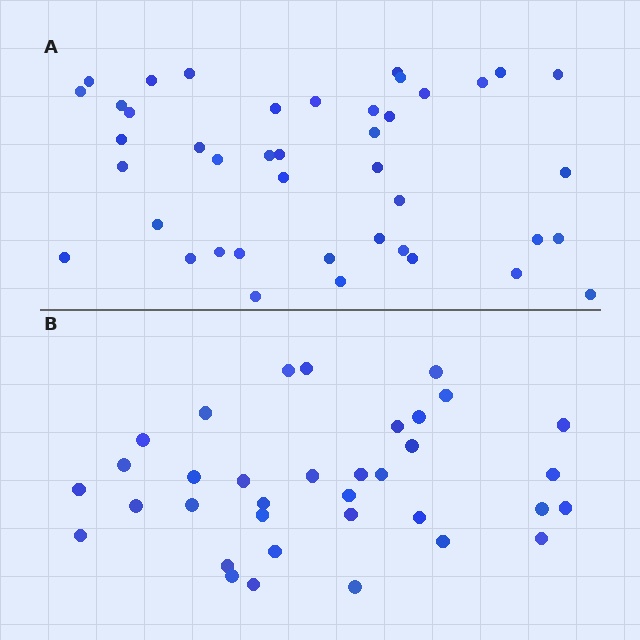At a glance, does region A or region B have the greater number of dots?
Region A (the top region) has more dots.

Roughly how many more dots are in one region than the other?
Region A has roughly 8 or so more dots than region B.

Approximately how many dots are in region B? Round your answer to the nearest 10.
About 40 dots. (The exact count is 35, which rounds to 40.)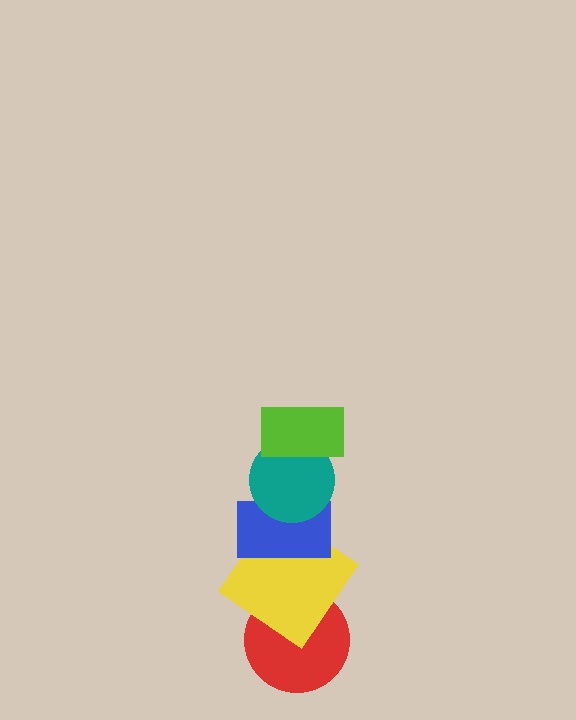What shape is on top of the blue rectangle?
The teal circle is on top of the blue rectangle.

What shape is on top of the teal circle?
The lime rectangle is on top of the teal circle.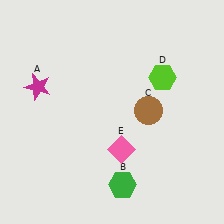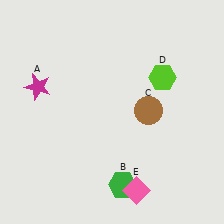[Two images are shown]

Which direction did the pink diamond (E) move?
The pink diamond (E) moved down.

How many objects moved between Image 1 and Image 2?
1 object moved between the two images.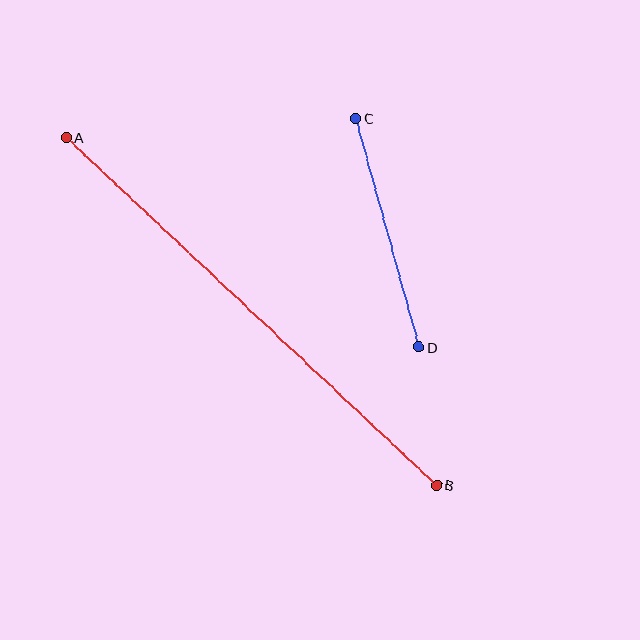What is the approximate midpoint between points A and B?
The midpoint is at approximately (251, 312) pixels.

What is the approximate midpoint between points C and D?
The midpoint is at approximately (387, 233) pixels.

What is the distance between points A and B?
The distance is approximately 508 pixels.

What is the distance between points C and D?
The distance is approximately 237 pixels.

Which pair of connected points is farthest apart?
Points A and B are farthest apart.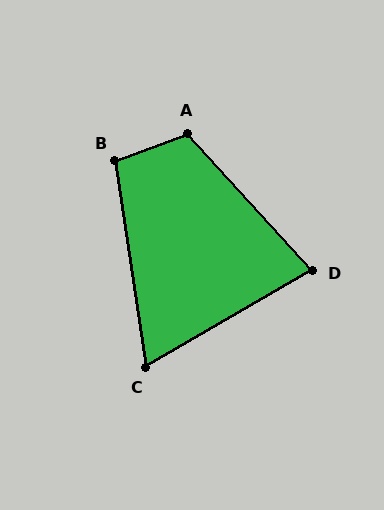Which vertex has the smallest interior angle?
C, at approximately 68 degrees.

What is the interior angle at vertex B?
Approximately 102 degrees (obtuse).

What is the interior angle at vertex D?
Approximately 78 degrees (acute).